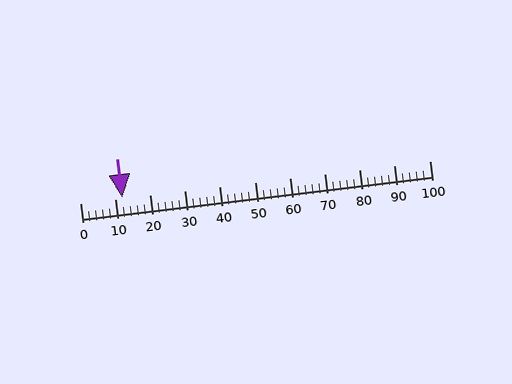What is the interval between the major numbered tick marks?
The major tick marks are spaced 10 units apart.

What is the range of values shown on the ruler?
The ruler shows values from 0 to 100.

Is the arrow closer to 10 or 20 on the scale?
The arrow is closer to 10.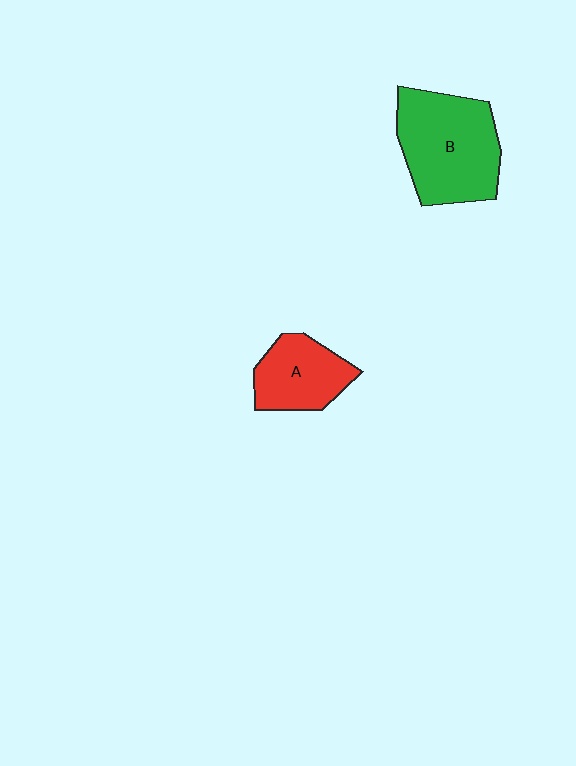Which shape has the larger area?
Shape B (green).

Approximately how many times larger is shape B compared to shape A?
Approximately 1.7 times.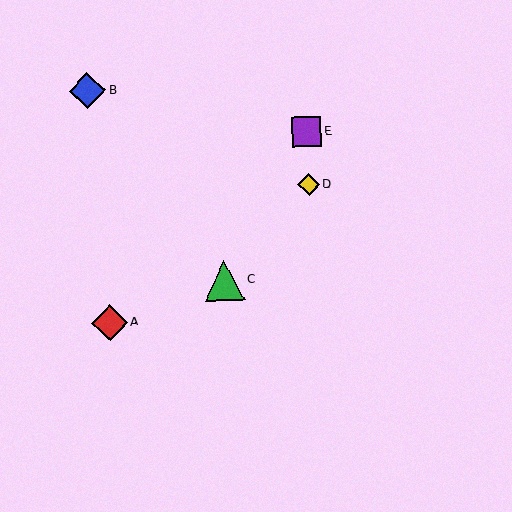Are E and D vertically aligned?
Yes, both are at x≈307.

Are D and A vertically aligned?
No, D is at x≈309 and A is at x≈110.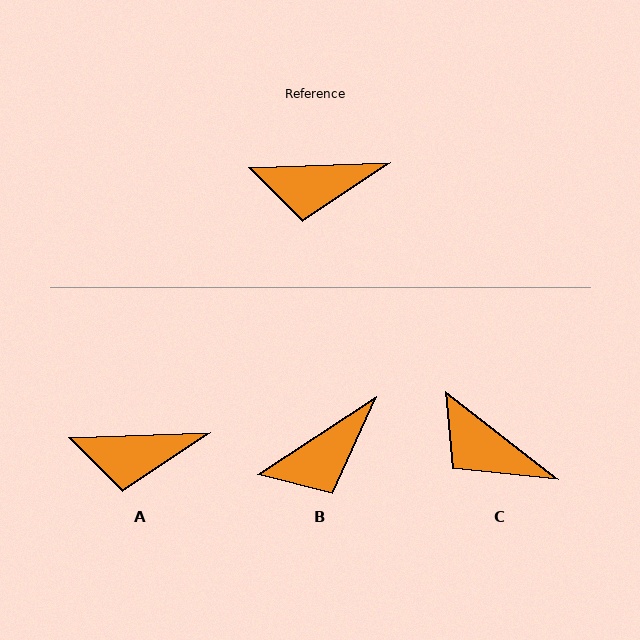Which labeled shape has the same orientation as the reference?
A.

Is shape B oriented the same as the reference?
No, it is off by about 31 degrees.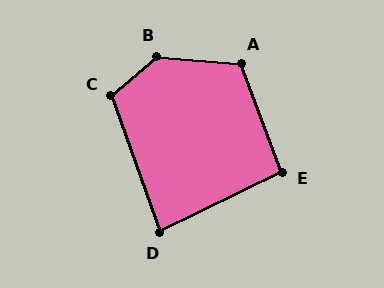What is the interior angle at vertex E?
Approximately 96 degrees (obtuse).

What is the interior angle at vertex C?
Approximately 111 degrees (obtuse).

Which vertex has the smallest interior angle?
D, at approximately 84 degrees.